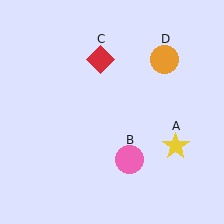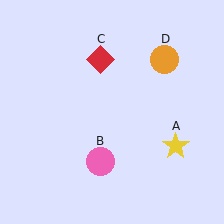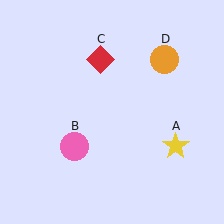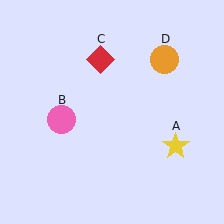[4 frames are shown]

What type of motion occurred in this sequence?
The pink circle (object B) rotated clockwise around the center of the scene.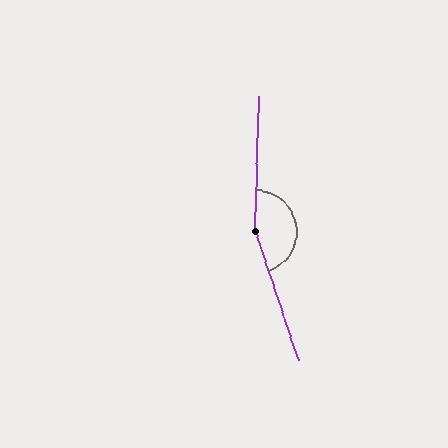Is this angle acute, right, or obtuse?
It is obtuse.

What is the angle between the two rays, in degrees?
Approximately 160 degrees.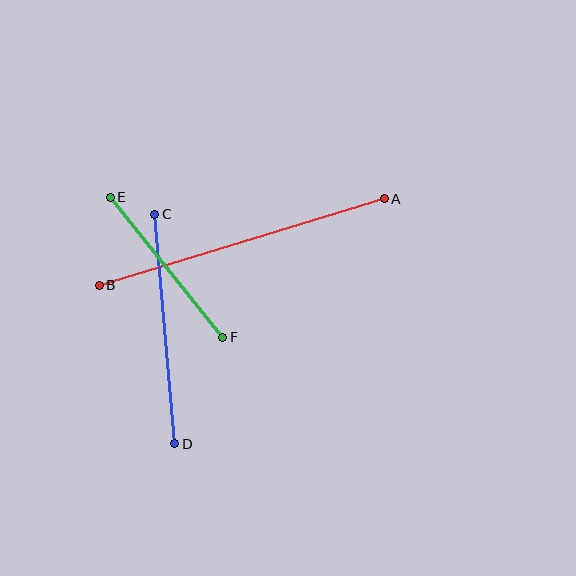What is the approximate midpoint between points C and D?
The midpoint is at approximately (165, 329) pixels.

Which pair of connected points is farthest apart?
Points A and B are farthest apart.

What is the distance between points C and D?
The distance is approximately 231 pixels.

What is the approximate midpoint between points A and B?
The midpoint is at approximately (242, 242) pixels.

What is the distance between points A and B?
The distance is approximately 298 pixels.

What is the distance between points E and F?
The distance is approximately 180 pixels.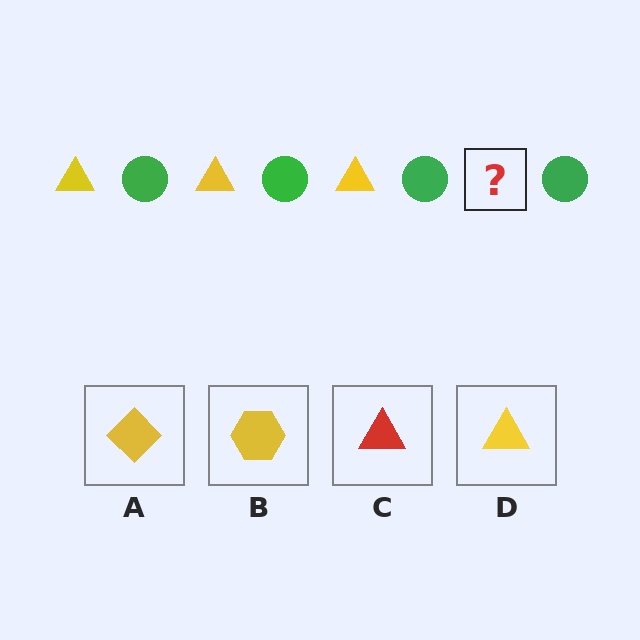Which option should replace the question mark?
Option D.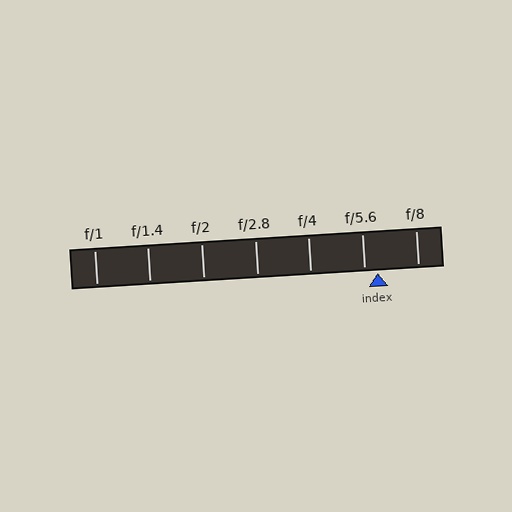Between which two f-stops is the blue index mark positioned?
The index mark is between f/5.6 and f/8.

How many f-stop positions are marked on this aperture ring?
There are 7 f-stop positions marked.